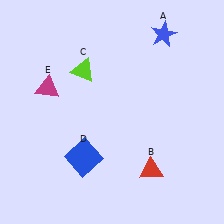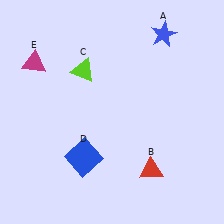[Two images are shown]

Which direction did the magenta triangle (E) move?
The magenta triangle (E) moved up.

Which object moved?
The magenta triangle (E) moved up.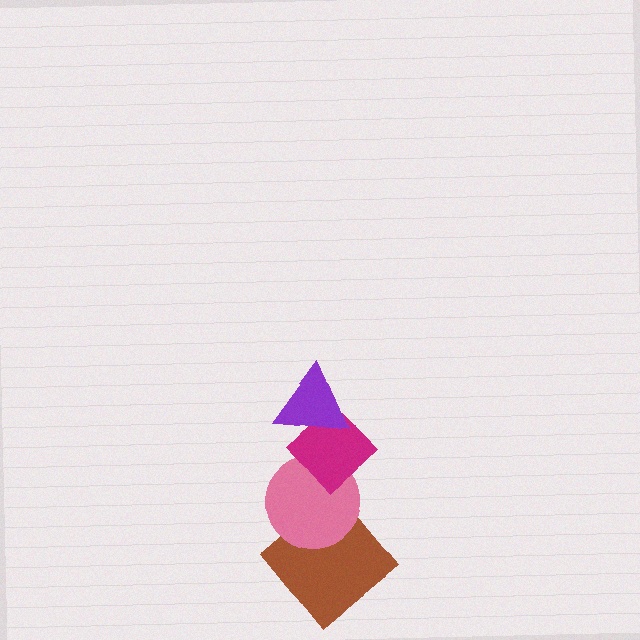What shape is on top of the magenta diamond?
The purple triangle is on top of the magenta diamond.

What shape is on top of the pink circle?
The magenta diamond is on top of the pink circle.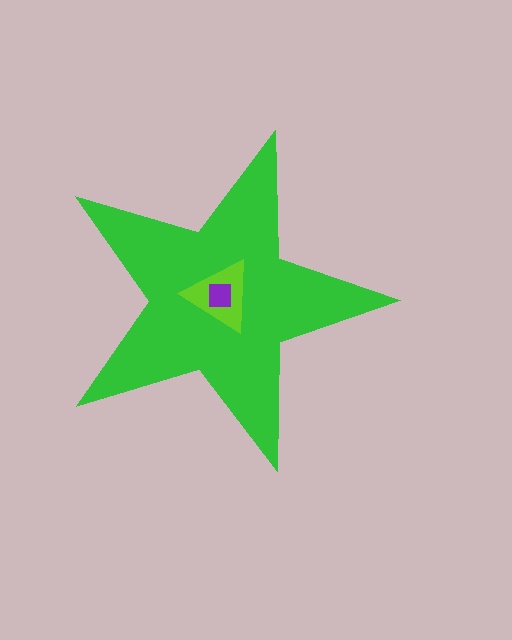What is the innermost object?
The purple square.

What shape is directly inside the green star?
The lime triangle.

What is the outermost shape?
The green star.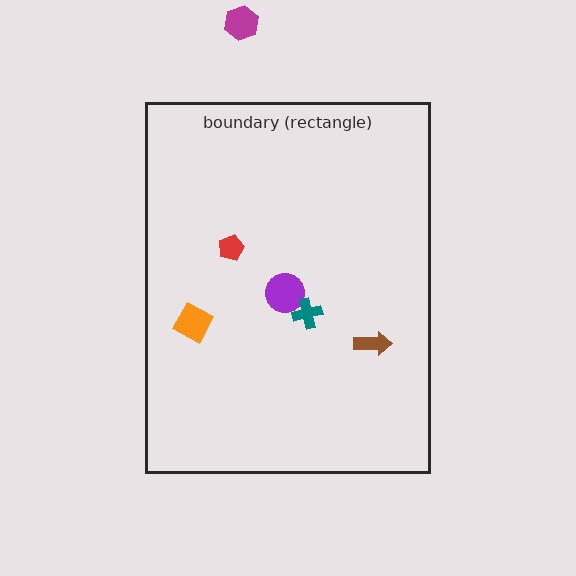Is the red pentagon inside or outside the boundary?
Inside.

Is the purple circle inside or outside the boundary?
Inside.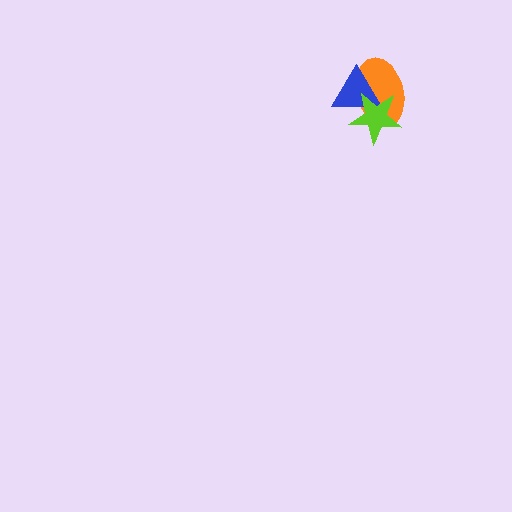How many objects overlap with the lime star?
2 objects overlap with the lime star.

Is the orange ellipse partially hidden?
Yes, it is partially covered by another shape.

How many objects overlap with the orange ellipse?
2 objects overlap with the orange ellipse.